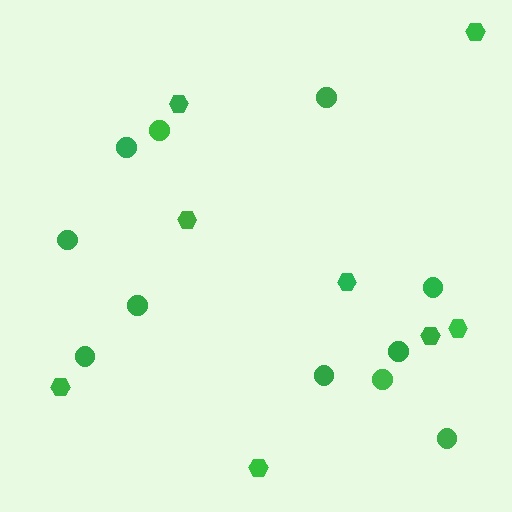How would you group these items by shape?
There are 2 groups: one group of hexagons (8) and one group of circles (11).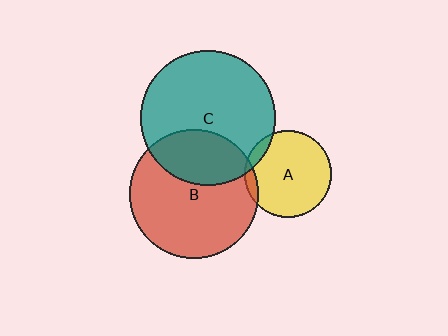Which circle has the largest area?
Circle C (teal).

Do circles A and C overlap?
Yes.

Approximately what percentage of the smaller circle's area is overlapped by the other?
Approximately 10%.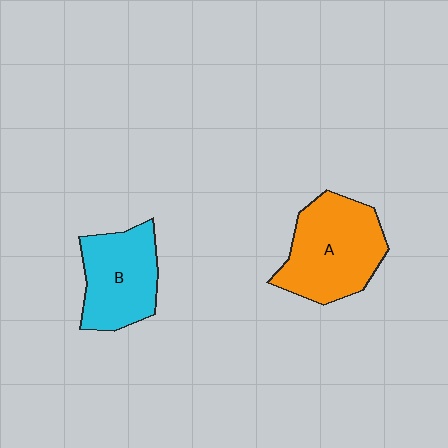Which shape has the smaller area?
Shape B (cyan).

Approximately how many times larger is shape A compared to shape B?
Approximately 1.2 times.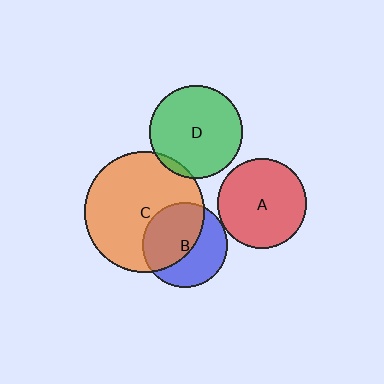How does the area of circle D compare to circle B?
Approximately 1.2 times.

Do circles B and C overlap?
Yes.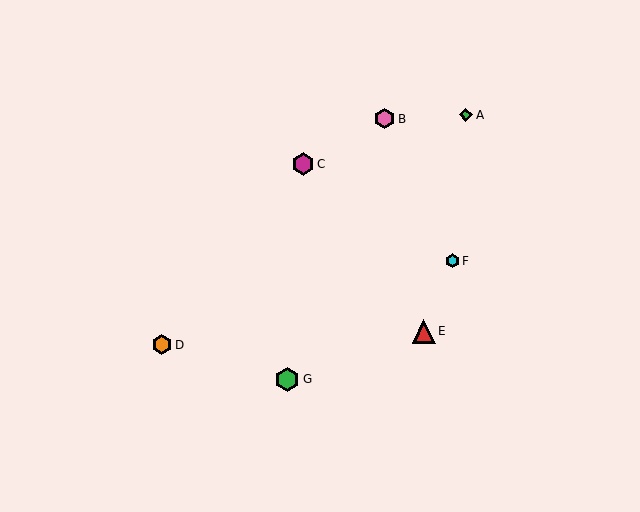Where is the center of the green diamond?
The center of the green diamond is at (466, 115).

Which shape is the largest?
The green hexagon (labeled G) is the largest.